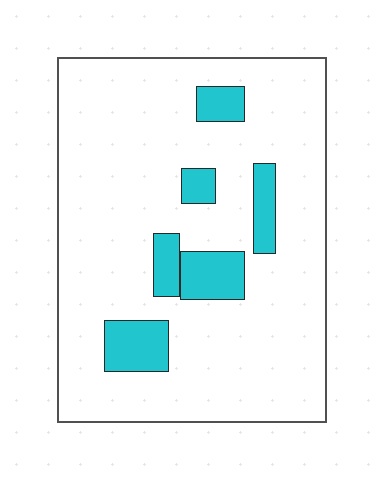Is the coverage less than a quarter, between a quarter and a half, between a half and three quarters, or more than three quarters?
Less than a quarter.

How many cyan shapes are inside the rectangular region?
6.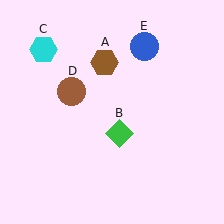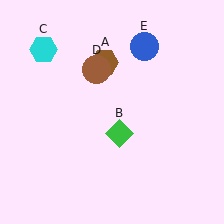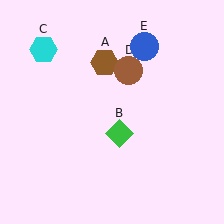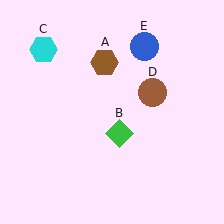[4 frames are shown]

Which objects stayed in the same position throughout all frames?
Brown hexagon (object A) and green diamond (object B) and cyan hexagon (object C) and blue circle (object E) remained stationary.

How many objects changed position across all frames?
1 object changed position: brown circle (object D).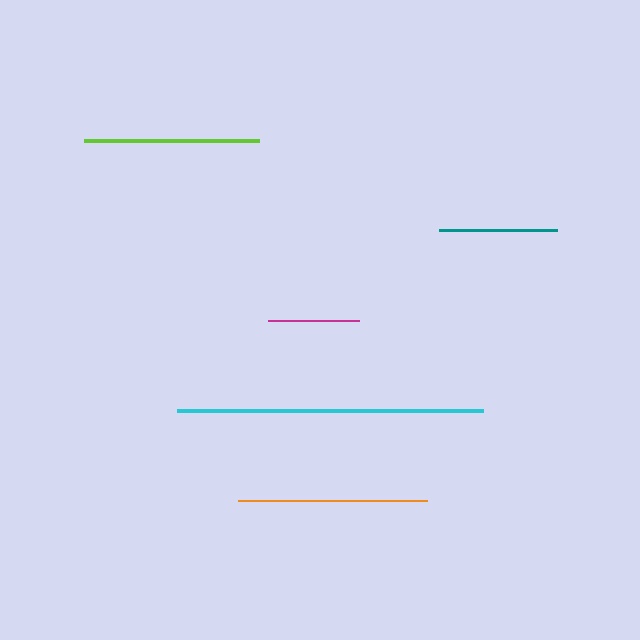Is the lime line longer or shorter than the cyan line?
The cyan line is longer than the lime line.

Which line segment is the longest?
The cyan line is the longest at approximately 306 pixels.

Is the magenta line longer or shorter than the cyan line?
The cyan line is longer than the magenta line.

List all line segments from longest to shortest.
From longest to shortest: cyan, orange, lime, teal, magenta.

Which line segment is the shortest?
The magenta line is the shortest at approximately 91 pixels.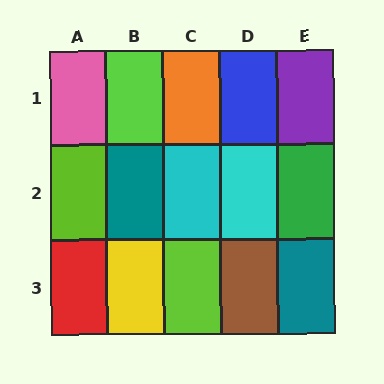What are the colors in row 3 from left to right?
Red, yellow, lime, brown, teal.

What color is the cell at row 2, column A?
Lime.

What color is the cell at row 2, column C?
Cyan.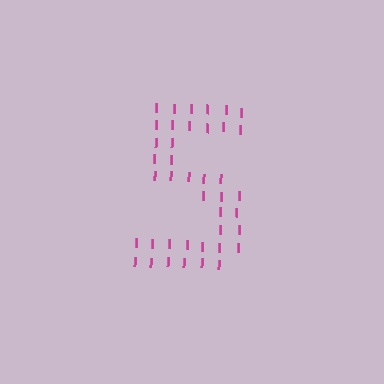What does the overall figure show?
The overall figure shows the digit 5.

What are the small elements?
The small elements are letter I's.